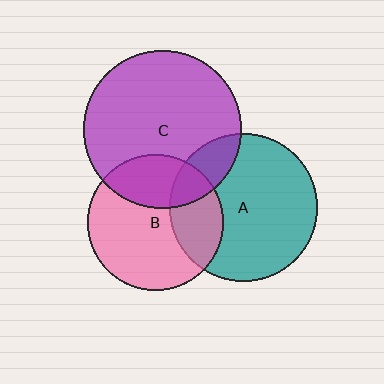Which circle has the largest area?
Circle C (purple).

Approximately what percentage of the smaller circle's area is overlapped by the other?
Approximately 30%.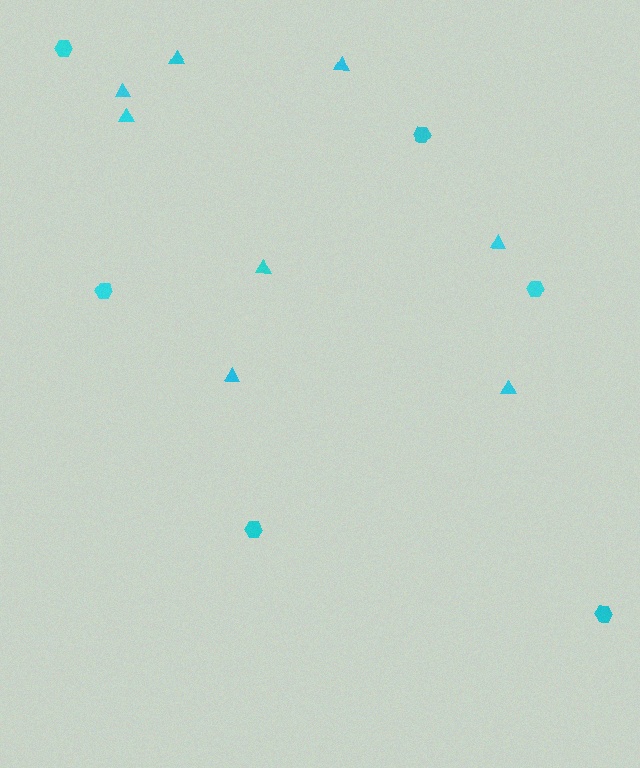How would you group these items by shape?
There are 2 groups: one group of hexagons (6) and one group of triangles (8).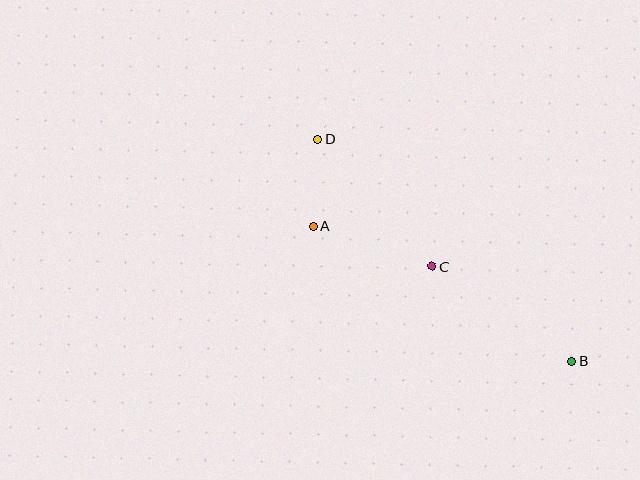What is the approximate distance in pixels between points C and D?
The distance between C and D is approximately 171 pixels.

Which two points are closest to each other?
Points A and D are closest to each other.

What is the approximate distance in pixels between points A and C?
The distance between A and C is approximately 125 pixels.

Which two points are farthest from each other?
Points B and D are farthest from each other.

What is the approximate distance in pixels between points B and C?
The distance between B and C is approximately 169 pixels.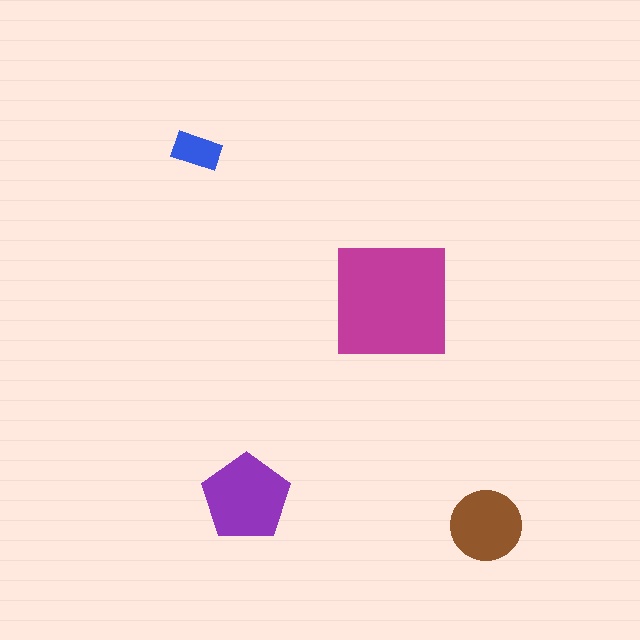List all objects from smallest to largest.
The blue rectangle, the brown circle, the purple pentagon, the magenta square.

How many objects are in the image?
There are 4 objects in the image.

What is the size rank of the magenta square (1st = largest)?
1st.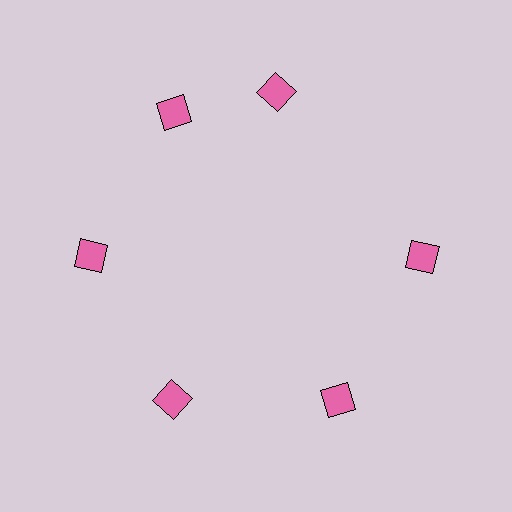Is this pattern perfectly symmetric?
No. The 6 pink diamonds are arranged in a ring, but one element near the 1 o'clock position is rotated out of alignment along the ring, breaking the 6-fold rotational symmetry.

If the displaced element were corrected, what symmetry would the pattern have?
It would have 6-fold rotational symmetry — the pattern would map onto itself every 60 degrees.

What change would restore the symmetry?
The symmetry would be restored by rotating it back into even spacing with its neighbors so that all 6 diamonds sit at equal angles and equal distance from the center.